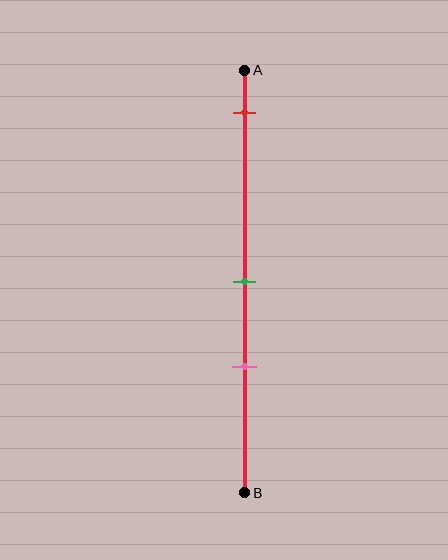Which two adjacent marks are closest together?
The green and pink marks are the closest adjacent pair.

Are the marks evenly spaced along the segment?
No, the marks are not evenly spaced.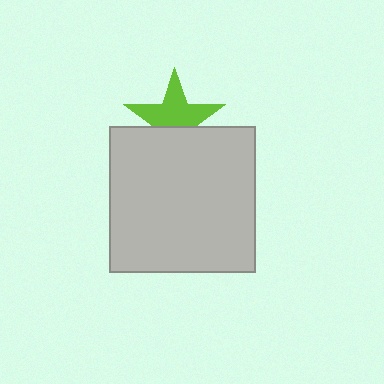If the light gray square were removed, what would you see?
You would see the complete lime star.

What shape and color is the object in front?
The object in front is a light gray square.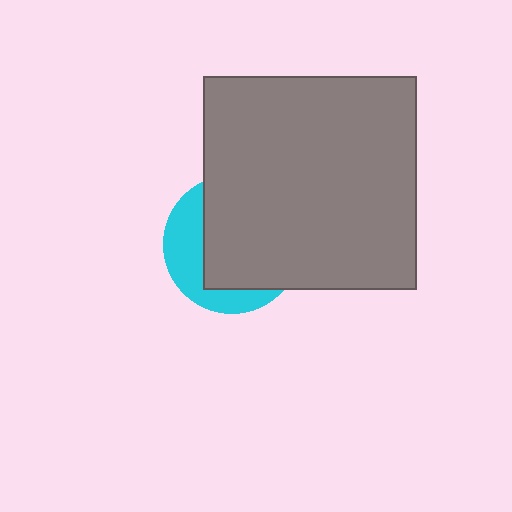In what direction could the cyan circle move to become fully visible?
The cyan circle could move left. That would shift it out from behind the gray square entirely.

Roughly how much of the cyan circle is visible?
A small part of it is visible (roughly 35%).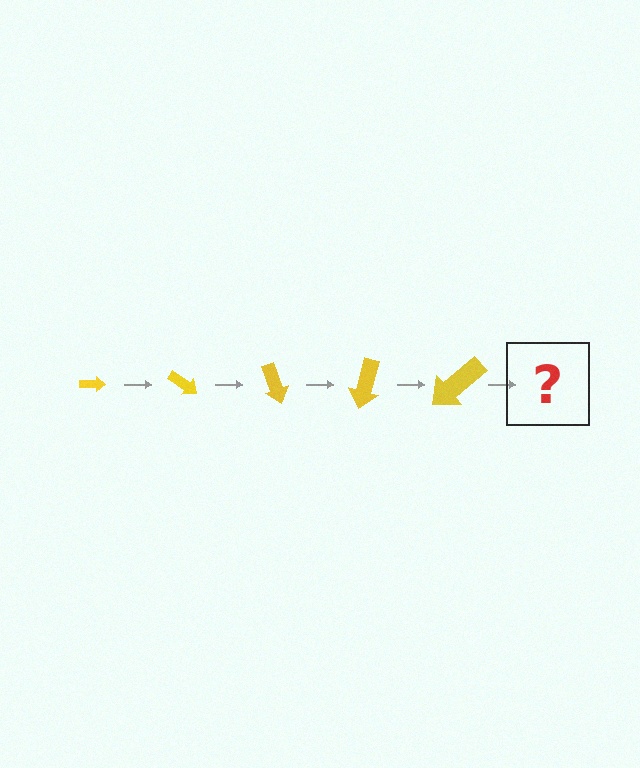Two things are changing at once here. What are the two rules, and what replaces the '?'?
The two rules are that the arrow grows larger each step and it rotates 35 degrees each step. The '?' should be an arrow, larger than the previous one and rotated 175 degrees from the start.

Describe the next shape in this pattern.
It should be an arrow, larger than the previous one and rotated 175 degrees from the start.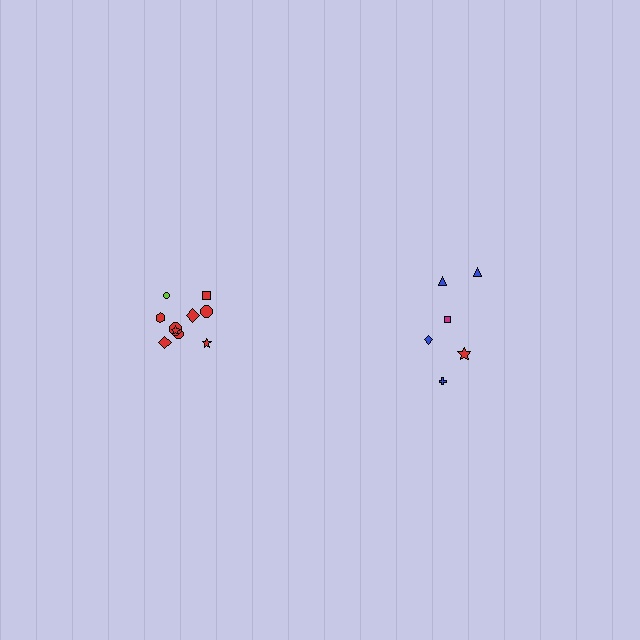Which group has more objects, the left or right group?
The left group.